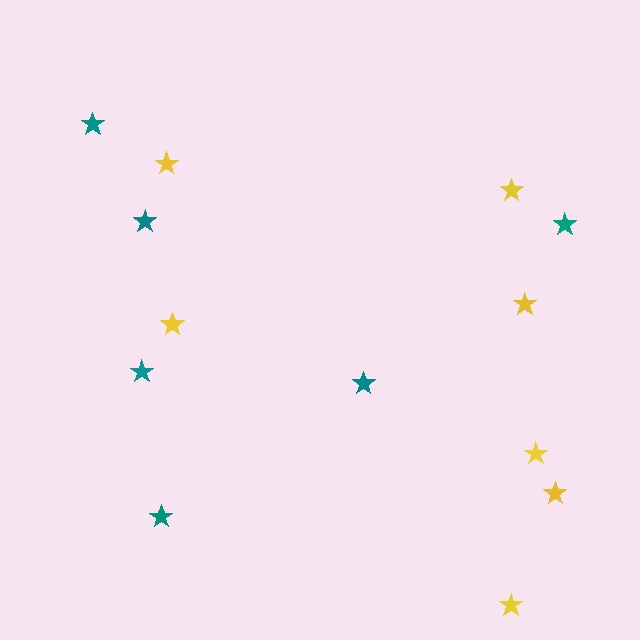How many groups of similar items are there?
There are 2 groups: one group of teal stars (6) and one group of yellow stars (7).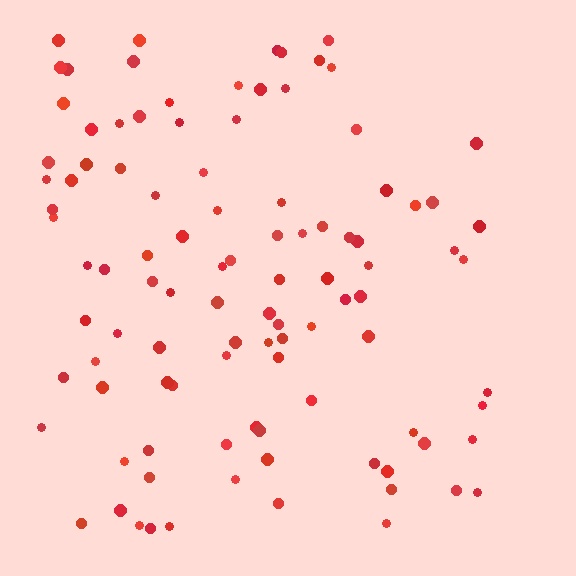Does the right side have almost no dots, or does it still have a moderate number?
Still a moderate number, just noticeably fewer than the left.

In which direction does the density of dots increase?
From right to left, with the left side densest.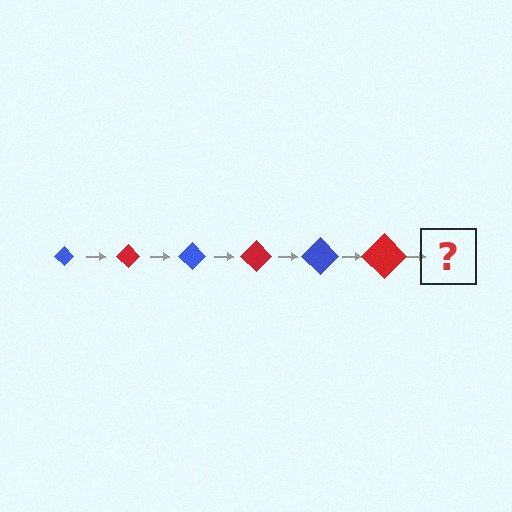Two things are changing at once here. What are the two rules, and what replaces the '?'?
The two rules are that the diamond grows larger each step and the color cycles through blue and red. The '?' should be a blue diamond, larger than the previous one.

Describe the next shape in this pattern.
It should be a blue diamond, larger than the previous one.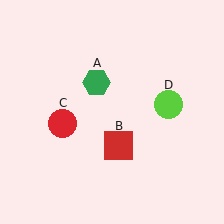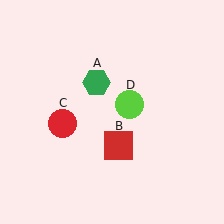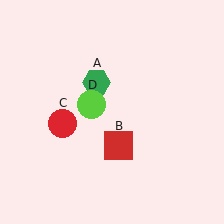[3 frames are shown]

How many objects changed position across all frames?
1 object changed position: lime circle (object D).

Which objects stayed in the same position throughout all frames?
Green hexagon (object A) and red square (object B) and red circle (object C) remained stationary.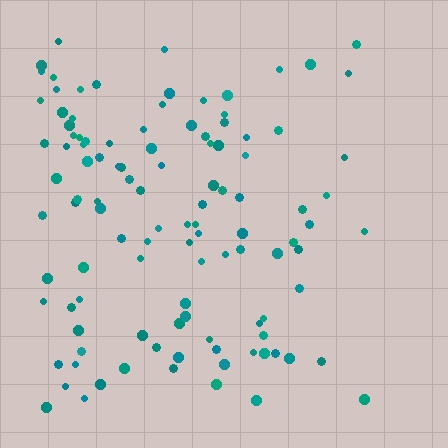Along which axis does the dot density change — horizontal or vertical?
Horizontal.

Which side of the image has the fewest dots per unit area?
The right.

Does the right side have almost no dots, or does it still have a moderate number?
Still a moderate number, just noticeably fewer than the left.